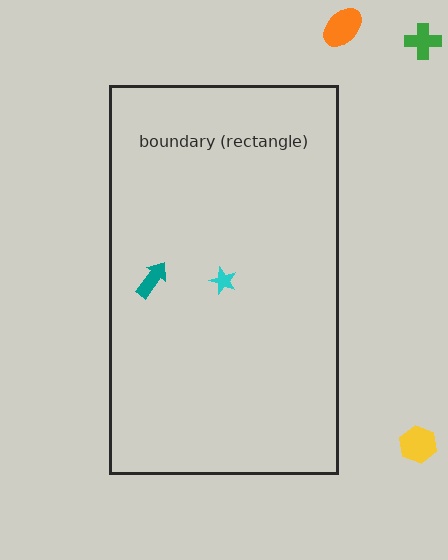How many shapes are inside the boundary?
2 inside, 3 outside.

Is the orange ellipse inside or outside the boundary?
Outside.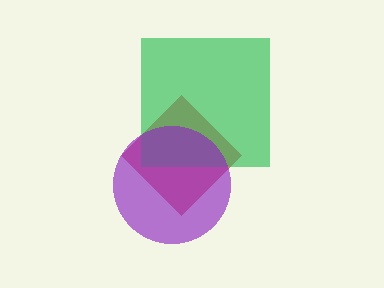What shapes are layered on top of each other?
The layered shapes are: a red diamond, a green square, a purple circle.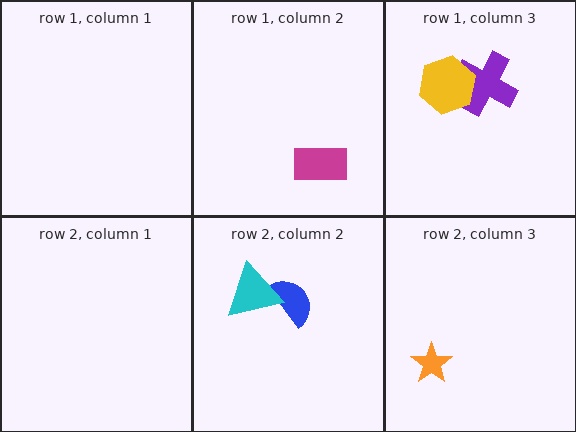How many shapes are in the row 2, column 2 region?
2.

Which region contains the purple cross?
The row 1, column 3 region.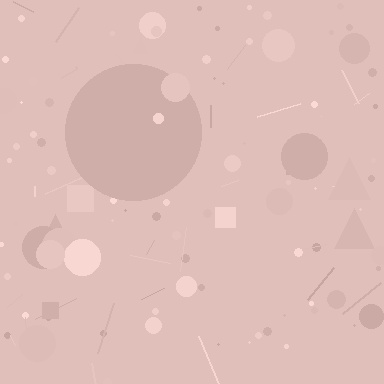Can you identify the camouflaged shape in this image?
The camouflaged shape is a circle.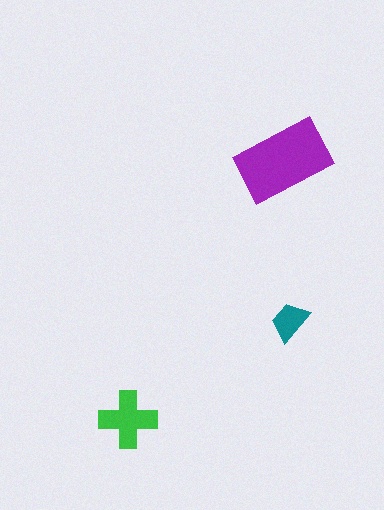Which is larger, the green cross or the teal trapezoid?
The green cross.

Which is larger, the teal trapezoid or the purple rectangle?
The purple rectangle.